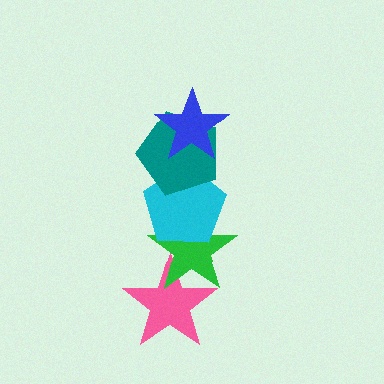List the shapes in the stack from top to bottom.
From top to bottom: the blue star, the teal pentagon, the cyan pentagon, the green star, the pink star.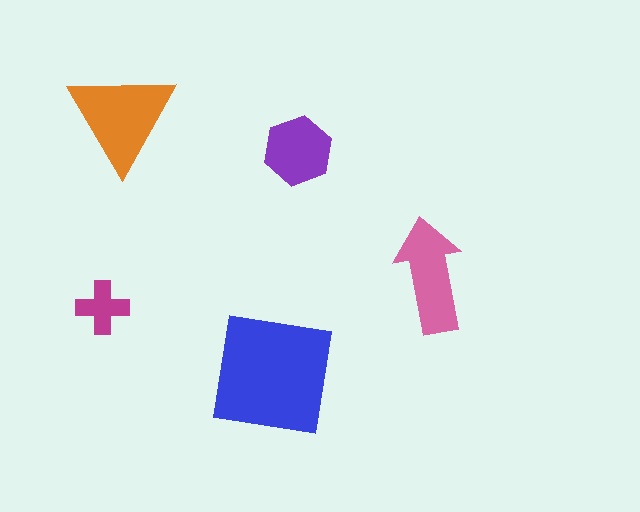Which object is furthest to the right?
The pink arrow is rightmost.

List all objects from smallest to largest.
The magenta cross, the purple hexagon, the pink arrow, the orange triangle, the blue square.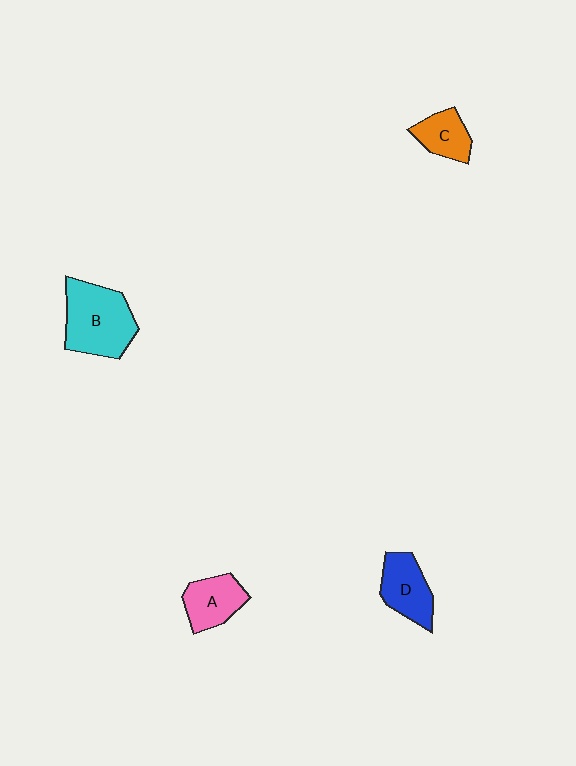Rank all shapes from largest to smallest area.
From largest to smallest: B (cyan), D (blue), A (pink), C (orange).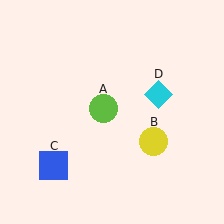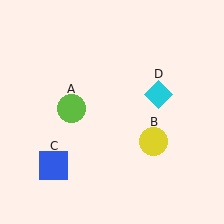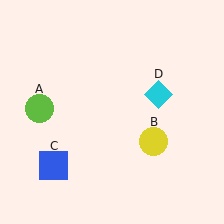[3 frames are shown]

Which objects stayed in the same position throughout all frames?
Yellow circle (object B) and blue square (object C) and cyan diamond (object D) remained stationary.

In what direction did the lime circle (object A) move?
The lime circle (object A) moved left.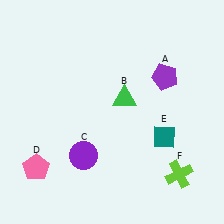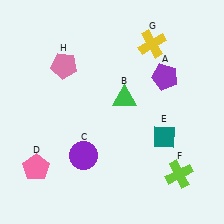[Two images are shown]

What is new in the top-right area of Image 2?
A yellow cross (G) was added in the top-right area of Image 2.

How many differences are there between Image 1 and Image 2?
There are 2 differences between the two images.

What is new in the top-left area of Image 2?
A pink pentagon (H) was added in the top-left area of Image 2.